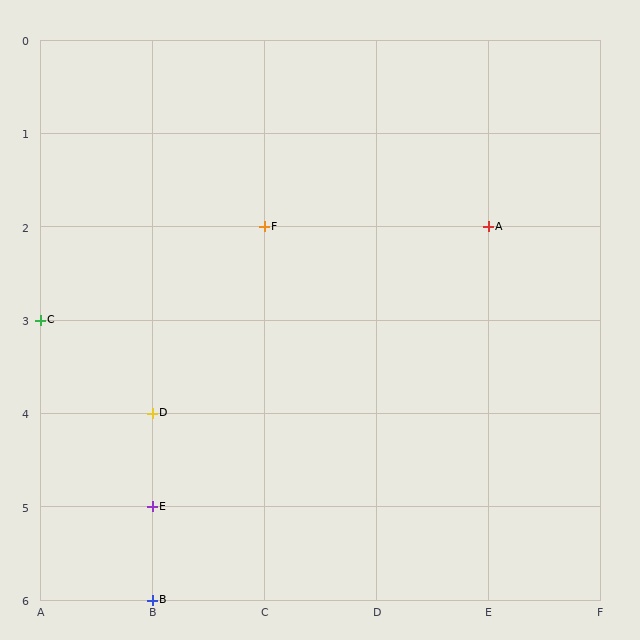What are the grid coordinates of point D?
Point D is at grid coordinates (B, 4).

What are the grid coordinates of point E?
Point E is at grid coordinates (B, 5).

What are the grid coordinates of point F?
Point F is at grid coordinates (C, 2).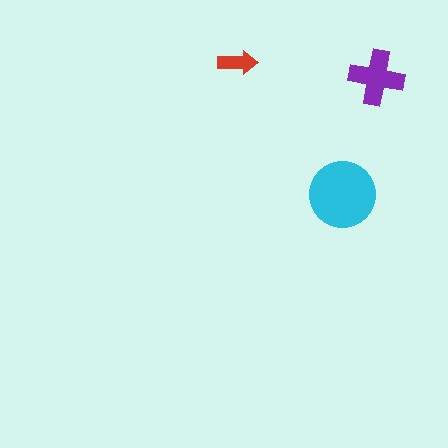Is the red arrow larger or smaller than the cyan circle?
Smaller.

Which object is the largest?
The cyan circle.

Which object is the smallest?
The red arrow.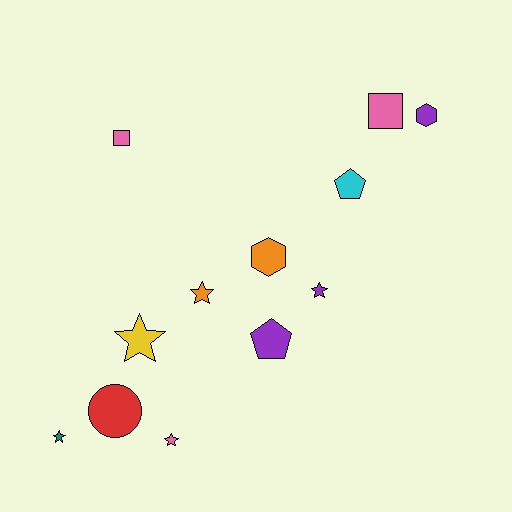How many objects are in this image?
There are 12 objects.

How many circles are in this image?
There is 1 circle.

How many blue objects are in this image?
There are no blue objects.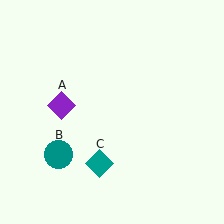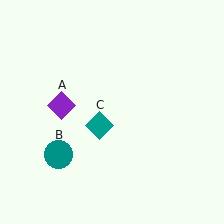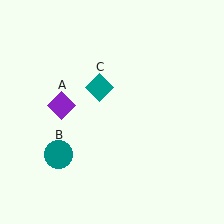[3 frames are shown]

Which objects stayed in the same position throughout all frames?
Purple diamond (object A) and teal circle (object B) remained stationary.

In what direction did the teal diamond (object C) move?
The teal diamond (object C) moved up.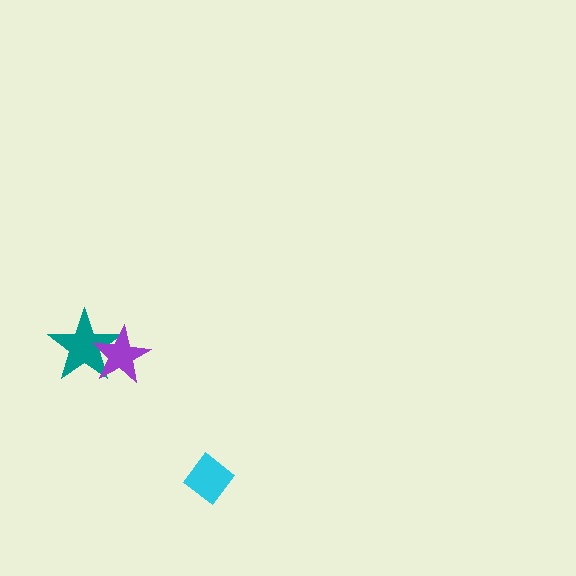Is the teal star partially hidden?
Yes, it is partially covered by another shape.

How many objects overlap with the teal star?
1 object overlaps with the teal star.